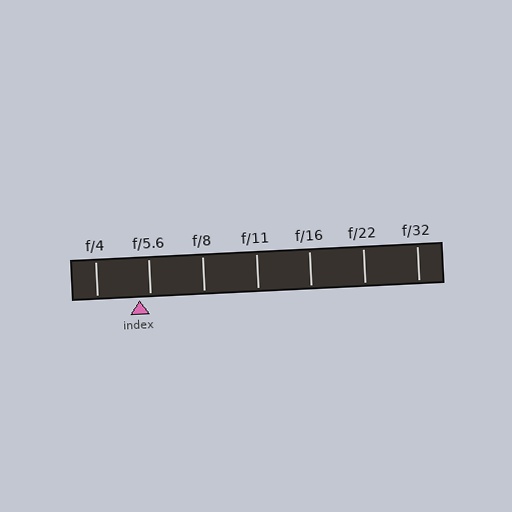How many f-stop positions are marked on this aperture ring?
There are 7 f-stop positions marked.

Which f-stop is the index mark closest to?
The index mark is closest to f/5.6.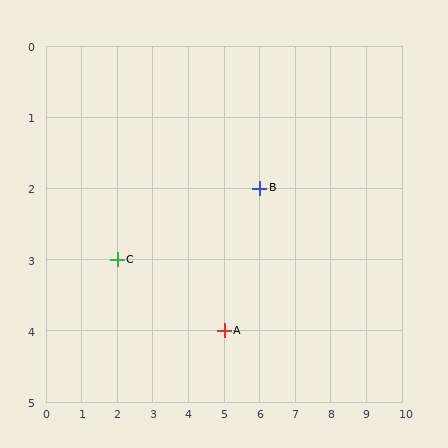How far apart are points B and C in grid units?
Points B and C are 4 columns and 1 row apart (about 4.1 grid units diagonally).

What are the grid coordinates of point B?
Point B is at grid coordinates (6, 2).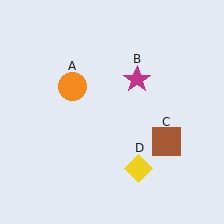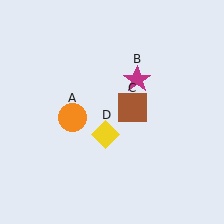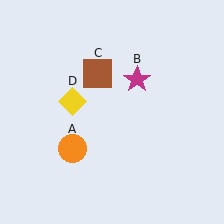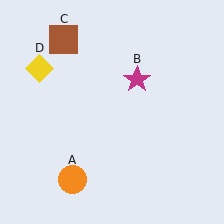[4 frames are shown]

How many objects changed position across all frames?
3 objects changed position: orange circle (object A), brown square (object C), yellow diamond (object D).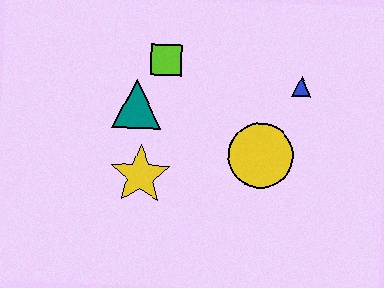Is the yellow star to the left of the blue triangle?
Yes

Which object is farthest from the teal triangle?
The blue triangle is farthest from the teal triangle.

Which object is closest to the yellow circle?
The blue triangle is closest to the yellow circle.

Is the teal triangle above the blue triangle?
No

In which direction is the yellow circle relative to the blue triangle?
The yellow circle is below the blue triangle.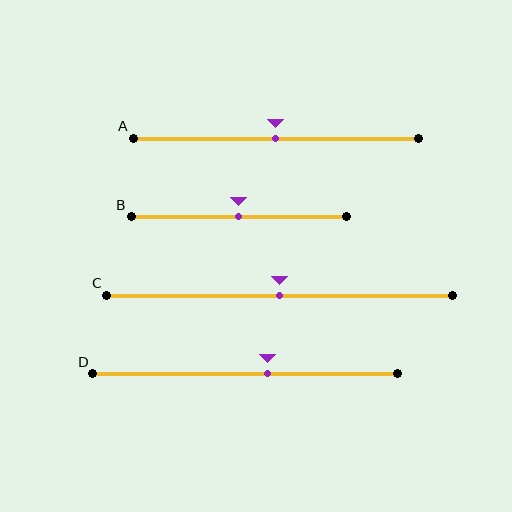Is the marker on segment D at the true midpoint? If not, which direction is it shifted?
No, the marker on segment D is shifted to the right by about 7% of the segment length.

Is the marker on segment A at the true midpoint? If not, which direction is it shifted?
Yes, the marker on segment A is at the true midpoint.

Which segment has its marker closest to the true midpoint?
Segment A has its marker closest to the true midpoint.